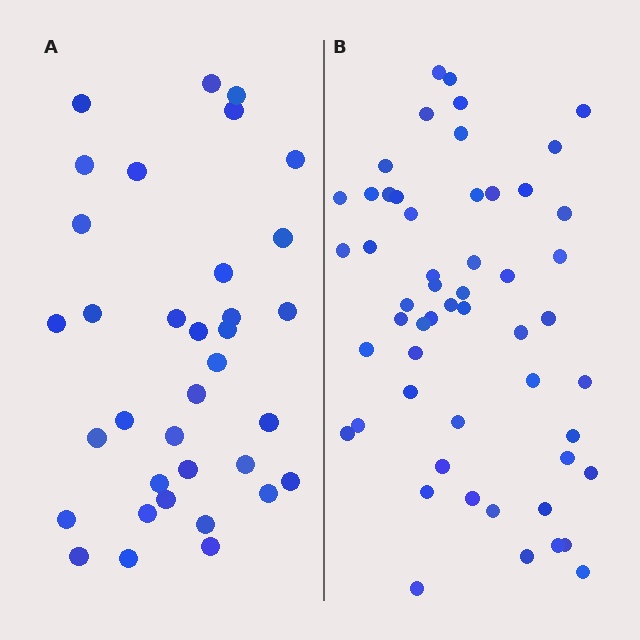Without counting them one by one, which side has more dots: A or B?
Region B (the right region) has more dots.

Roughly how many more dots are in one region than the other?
Region B has approximately 20 more dots than region A.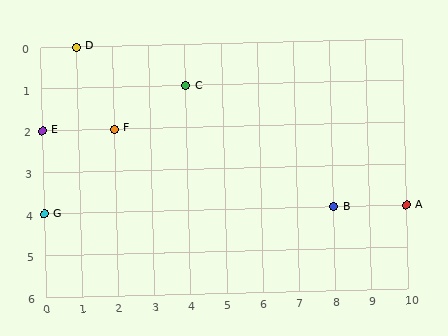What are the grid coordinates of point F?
Point F is at grid coordinates (2, 2).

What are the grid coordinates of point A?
Point A is at grid coordinates (10, 4).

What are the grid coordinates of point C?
Point C is at grid coordinates (4, 1).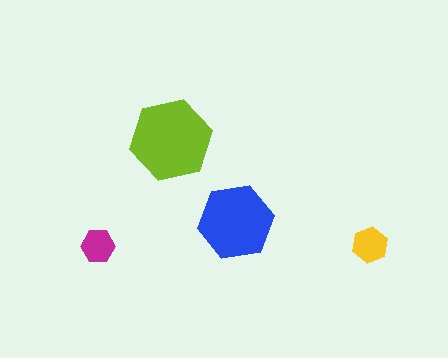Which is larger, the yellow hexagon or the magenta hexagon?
The yellow one.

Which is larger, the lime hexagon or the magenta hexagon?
The lime one.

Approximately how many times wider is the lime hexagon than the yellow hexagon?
About 2.5 times wider.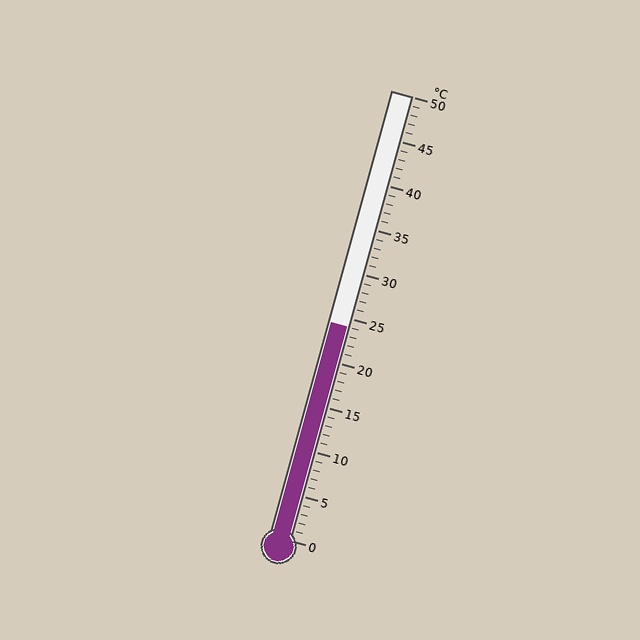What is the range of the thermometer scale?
The thermometer scale ranges from 0°C to 50°C.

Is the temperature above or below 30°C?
The temperature is below 30°C.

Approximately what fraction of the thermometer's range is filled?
The thermometer is filled to approximately 50% of its range.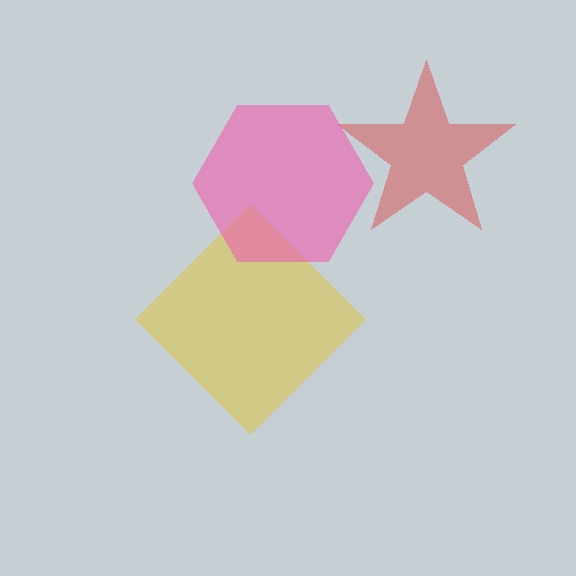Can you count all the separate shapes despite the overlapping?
Yes, there are 3 separate shapes.